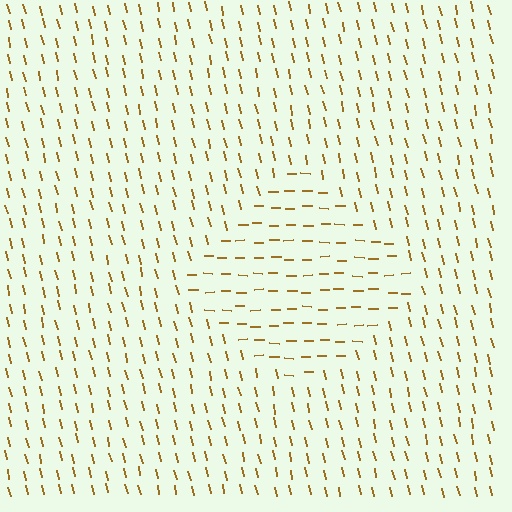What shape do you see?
I see a diamond.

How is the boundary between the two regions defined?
The boundary is defined purely by a change in line orientation (approximately 76 degrees difference). All lines are the same color and thickness.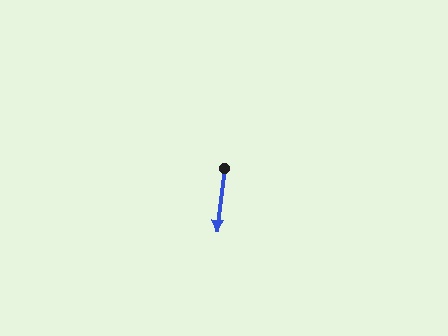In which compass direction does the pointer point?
South.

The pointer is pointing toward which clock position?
Roughly 6 o'clock.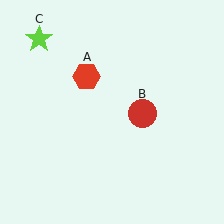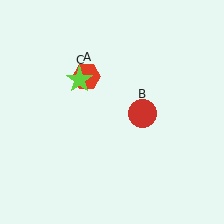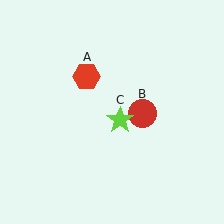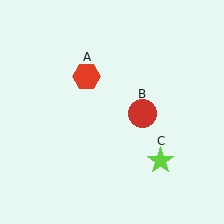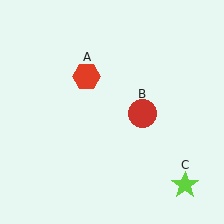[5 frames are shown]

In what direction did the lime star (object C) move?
The lime star (object C) moved down and to the right.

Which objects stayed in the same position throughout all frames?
Red hexagon (object A) and red circle (object B) remained stationary.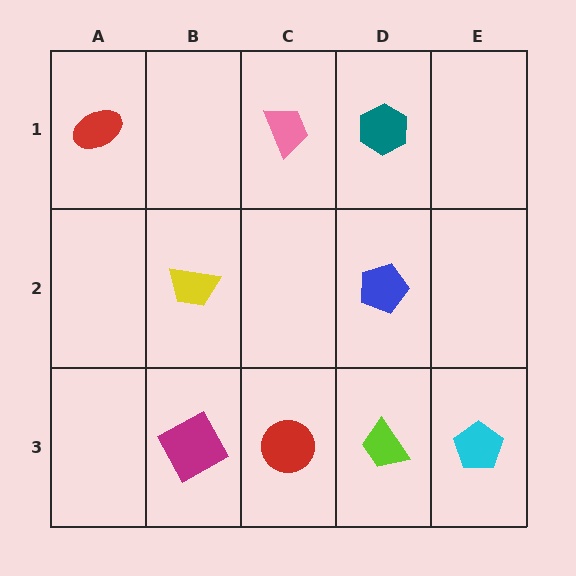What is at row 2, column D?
A blue pentagon.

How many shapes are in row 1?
3 shapes.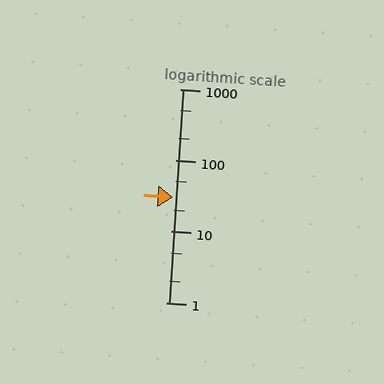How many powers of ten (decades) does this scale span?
The scale spans 3 decades, from 1 to 1000.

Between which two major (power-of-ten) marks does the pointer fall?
The pointer is between 10 and 100.